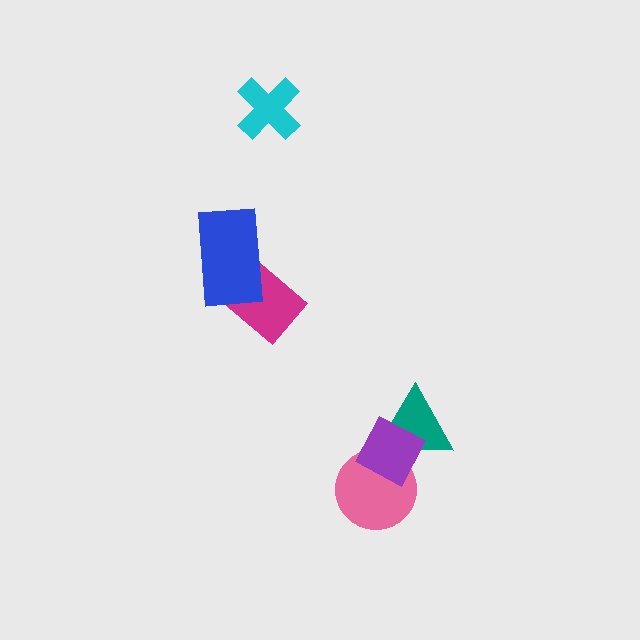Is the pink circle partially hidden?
Yes, it is partially covered by another shape.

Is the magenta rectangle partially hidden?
Yes, it is partially covered by another shape.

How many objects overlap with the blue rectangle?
1 object overlaps with the blue rectangle.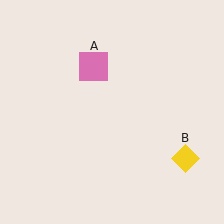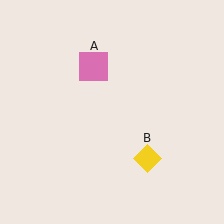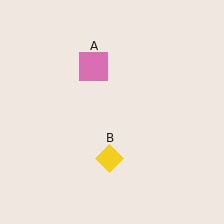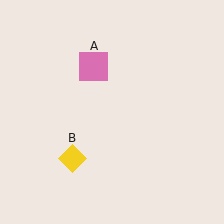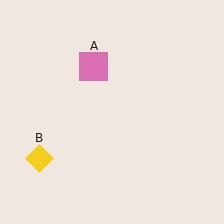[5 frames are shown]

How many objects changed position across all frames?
1 object changed position: yellow diamond (object B).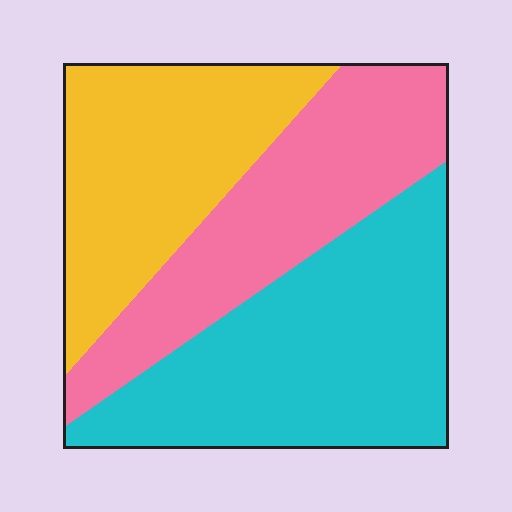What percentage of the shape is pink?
Pink covers around 30% of the shape.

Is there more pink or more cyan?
Cyan.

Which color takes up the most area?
Cyan, at roughly 40%.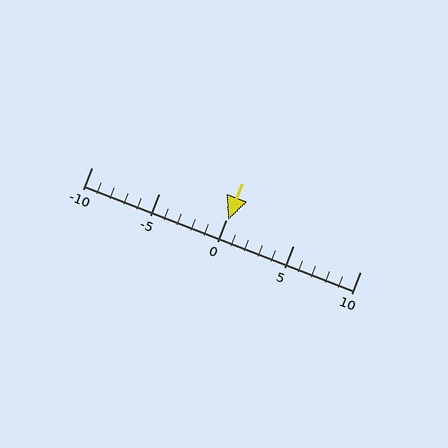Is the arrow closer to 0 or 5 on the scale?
The arrow is closer to 0.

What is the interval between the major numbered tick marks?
The major tick marks are spaced 5 units apart.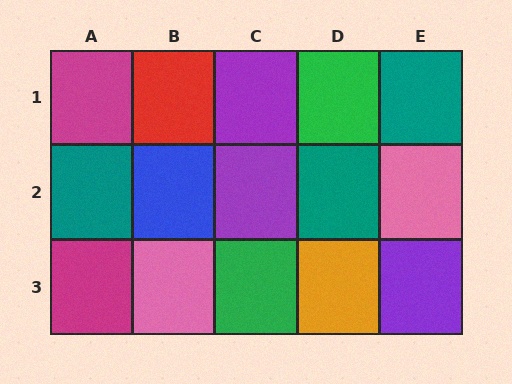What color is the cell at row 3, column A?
Magenta.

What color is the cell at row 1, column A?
Magenta.